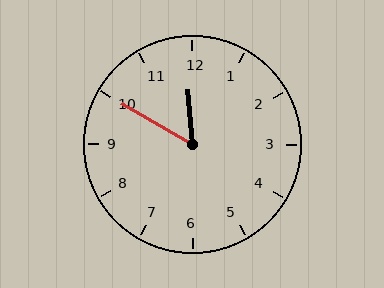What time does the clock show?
11:50.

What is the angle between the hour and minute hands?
Approximately 55 degrees.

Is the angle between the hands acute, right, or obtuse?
It is acute.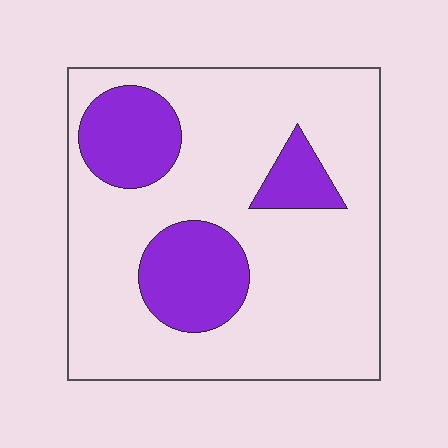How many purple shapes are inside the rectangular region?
3.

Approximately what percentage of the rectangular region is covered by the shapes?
Approximately 25%.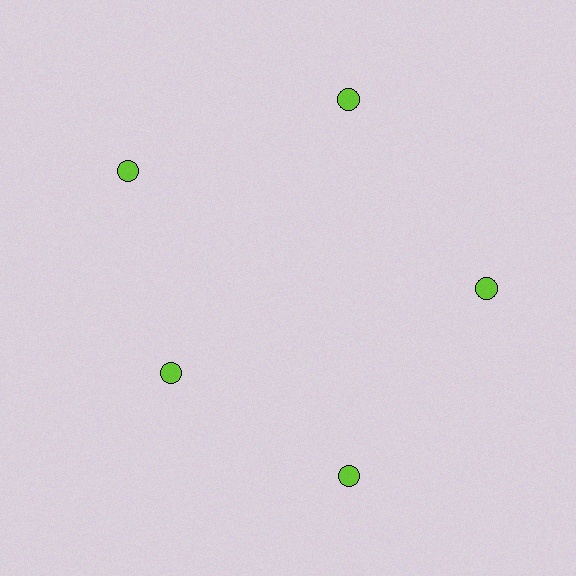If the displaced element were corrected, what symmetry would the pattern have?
It would have 5-fold rotational symmetry — the pattern would map onto itself every 72 degrees.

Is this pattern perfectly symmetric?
No. The 5 lime circles are arranged in a ring, but one element near the 8 o'clock position is pulled inward toward the center, breaking the 5-fold rotational symmetry.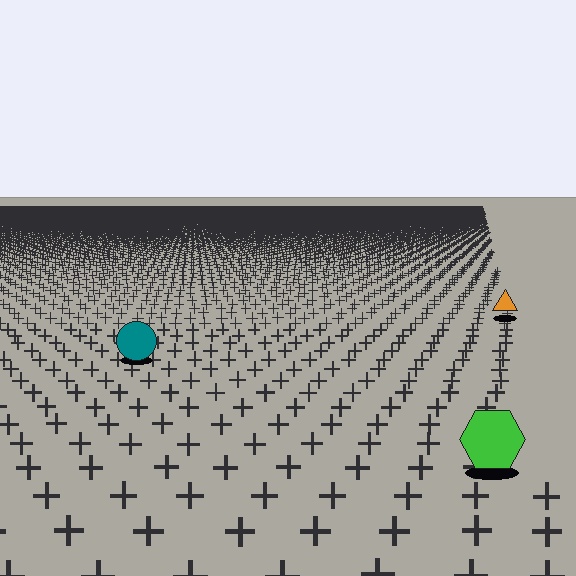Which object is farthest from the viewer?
The orange triangle is farthest from the viewer. It appears smaller and the ground texture around it is denser.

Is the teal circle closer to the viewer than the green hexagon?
No. The green hexagon is closer — you can tell from the texture gradient: the ground texture is coarser near it.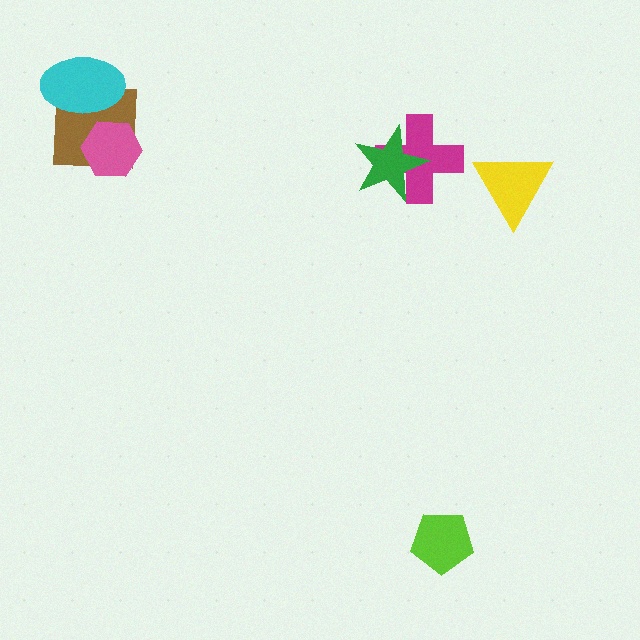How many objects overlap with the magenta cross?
1 object overlaps with the magenta cross.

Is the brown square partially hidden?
Yes, it is partially covered by another shape.